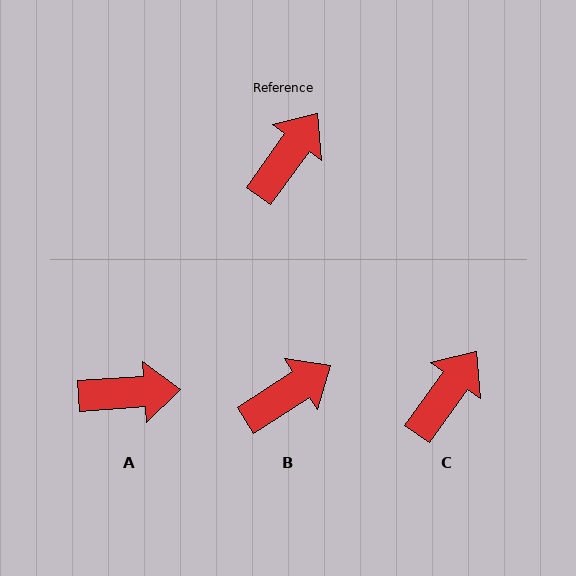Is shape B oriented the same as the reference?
No, it is off by about 21 degrees.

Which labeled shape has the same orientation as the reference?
C.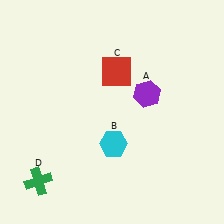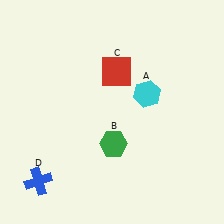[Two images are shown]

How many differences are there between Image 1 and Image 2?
There are 3 differences between the two images.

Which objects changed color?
A changed from purple to cyan. B changed from cyan to green. D changed from green to blue.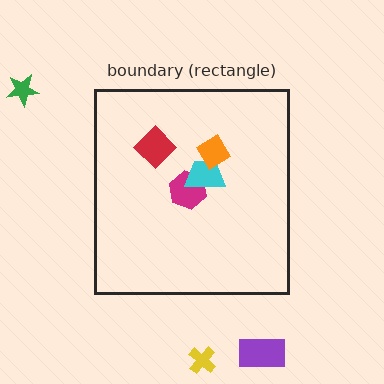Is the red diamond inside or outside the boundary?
Inside.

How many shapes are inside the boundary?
4 inside, 3 outside.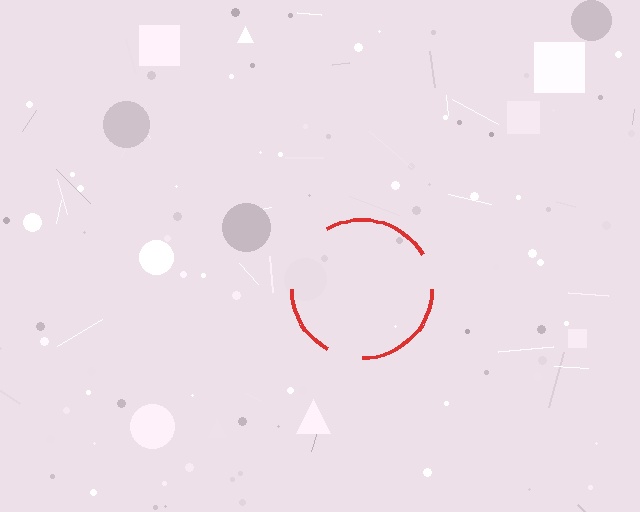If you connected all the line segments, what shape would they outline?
They would outline a circle.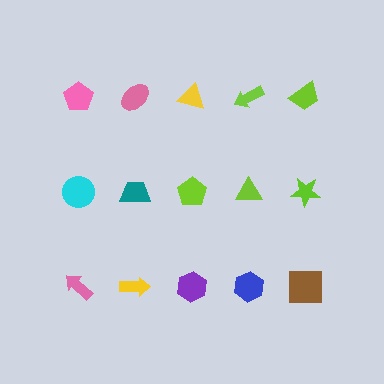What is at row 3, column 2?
A yellow arrow.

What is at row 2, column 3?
A lime pentagon.